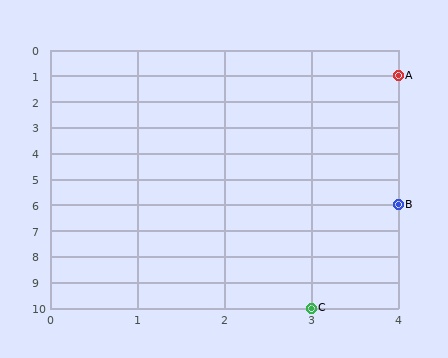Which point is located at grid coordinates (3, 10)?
Point C is at (3, 10).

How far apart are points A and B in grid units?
Points A and B are 5 rows apart.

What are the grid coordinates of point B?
Point B is at grid coordinates (4, 6).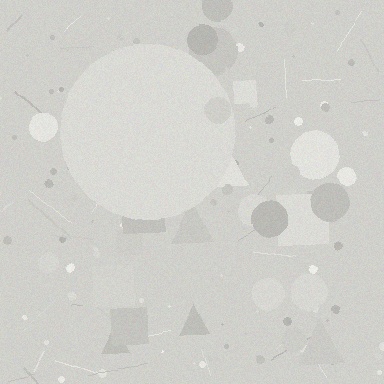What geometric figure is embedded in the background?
A circle is embedded in the background.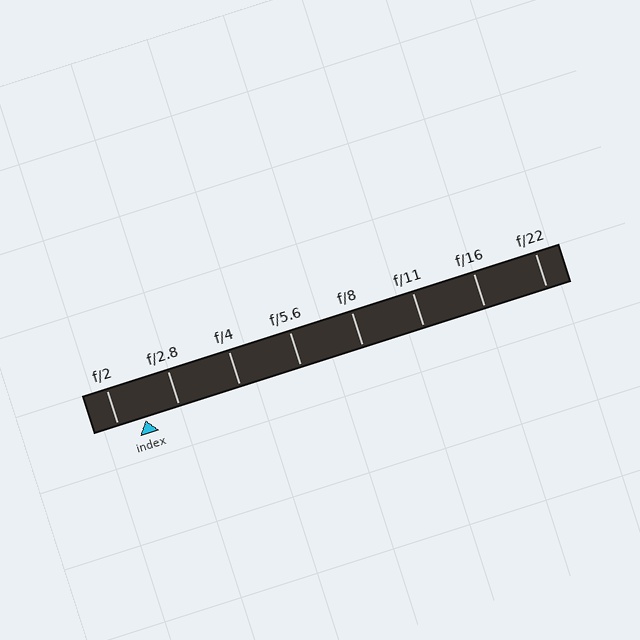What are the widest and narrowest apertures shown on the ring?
The widest aperture shown is f/2 and the narrowest is f/22.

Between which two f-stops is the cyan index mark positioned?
The index mark is between f/2 and f/2.8.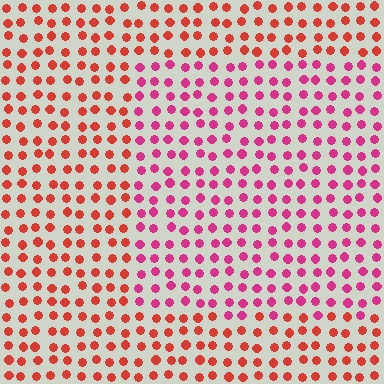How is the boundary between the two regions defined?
The boundary is defined purely by a slight shift in hue (about 36 degrees). Spacing, size, and orientation are identical on both sides.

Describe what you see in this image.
The image is filled with small red elements in a uniform arrangement. A rectangle-shaped region is visible where the elements are tinted to a slightly different hue, forming a subtle color boundary.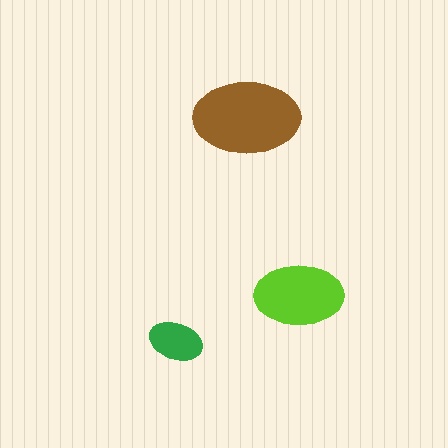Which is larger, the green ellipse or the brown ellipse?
The brown one.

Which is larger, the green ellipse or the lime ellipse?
The lime one.